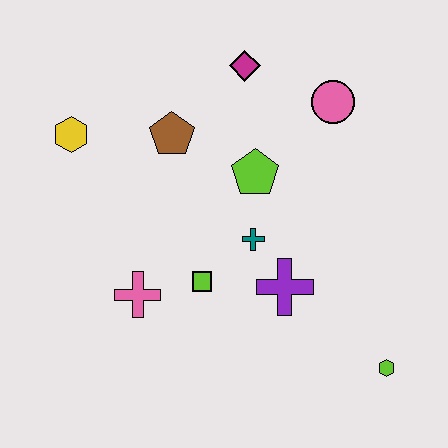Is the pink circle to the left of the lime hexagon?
Yes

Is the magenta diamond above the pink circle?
Yes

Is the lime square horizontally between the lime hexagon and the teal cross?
No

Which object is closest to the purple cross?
The teal cross is closest to the purple cross.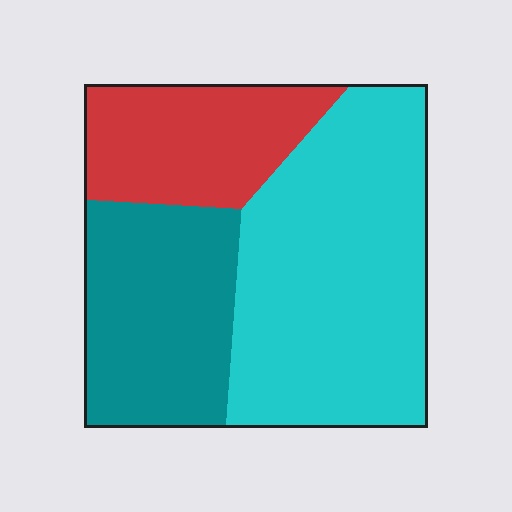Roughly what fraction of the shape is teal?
Teal takes up between a sixth and a third of the shape.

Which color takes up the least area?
Red, at roughly 20%.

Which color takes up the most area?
Cyan, at roughly 50%.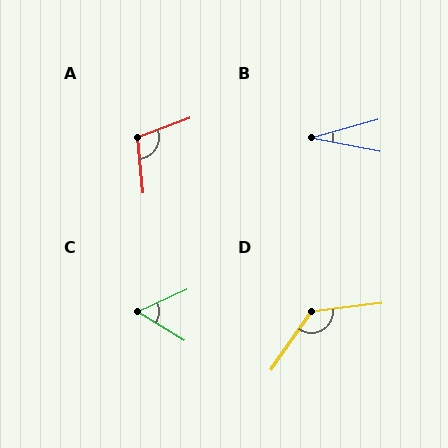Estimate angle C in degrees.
Approximately 55 degrees.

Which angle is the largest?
D, at approximately 132 degrees.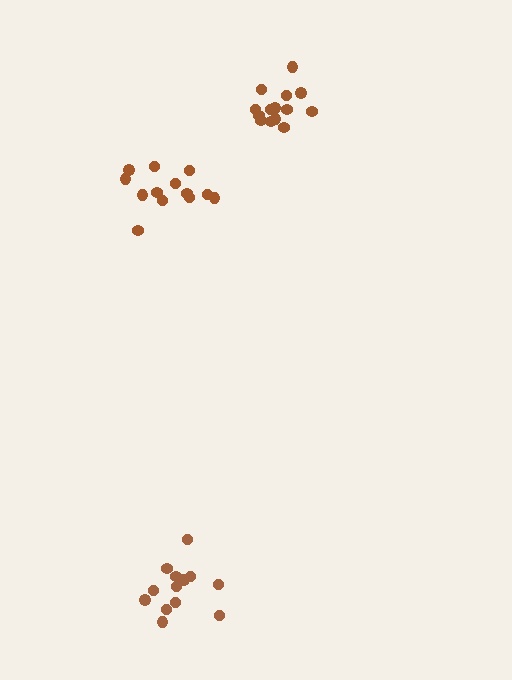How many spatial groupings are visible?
There are 3 spatial groupings.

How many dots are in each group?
Group 1: 14 dots, Group 2: 13 dots, Group 3: 13 dots (40 total).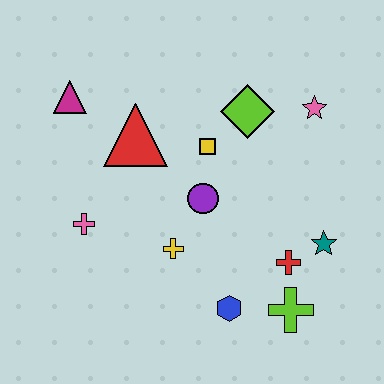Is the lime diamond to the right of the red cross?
No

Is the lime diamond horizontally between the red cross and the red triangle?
Yes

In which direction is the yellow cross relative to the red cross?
The yellow cross is to the left of the red cross.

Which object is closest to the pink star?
The lime diamond is closest to the pink star.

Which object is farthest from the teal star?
The magenta triangle is farthest from the teal star.